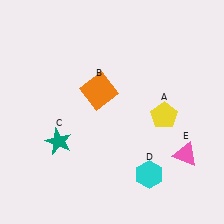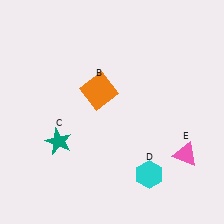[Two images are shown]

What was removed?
The yellow pentagon (A) was removed in Image 2.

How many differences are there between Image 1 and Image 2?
There is 1 difference between the two images.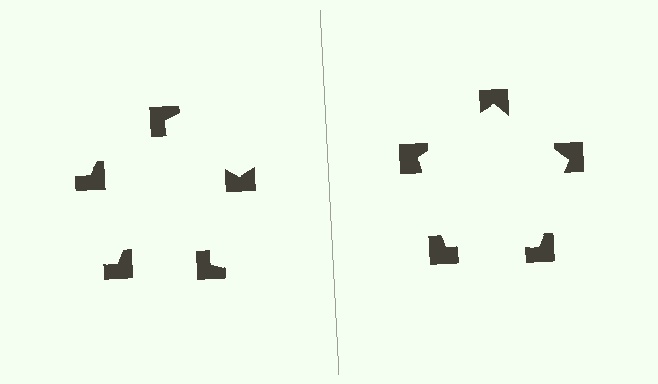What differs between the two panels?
The notched squares are positioned identically on both sides; only the wedge orientations differ. On the right they align to a pentagon; on the left they are misaligned.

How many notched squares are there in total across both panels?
10 — 5 on each side.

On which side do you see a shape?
An illusory pentagon appears on the right side. On the left side the wedge cuts are rotated, so no coherent shape forms.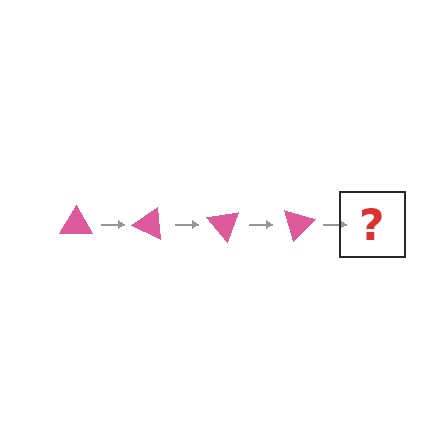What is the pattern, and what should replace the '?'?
The pattern is that the triangle rotates 25 degrees each step. The '?' should be a pink triangle rotated 100 degrees.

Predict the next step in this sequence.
The next step is a pink triangle rotated 100 degrees.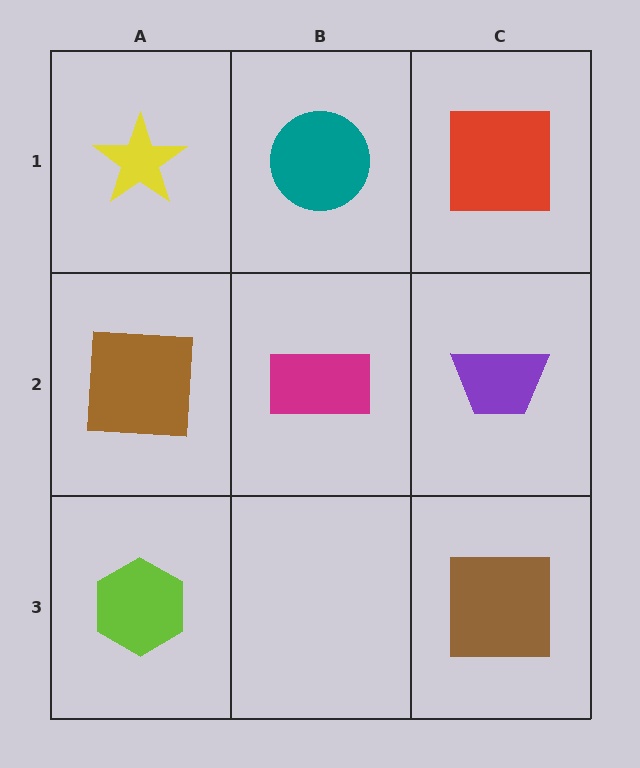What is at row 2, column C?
A purple trapezoid.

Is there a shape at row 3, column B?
No, that cell is empty.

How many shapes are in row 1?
3 shapes.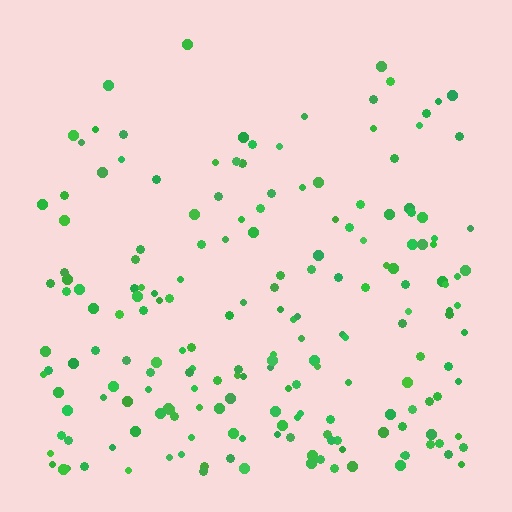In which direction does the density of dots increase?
From top to bottom, with the bottom side densest.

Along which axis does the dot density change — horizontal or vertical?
Vertical.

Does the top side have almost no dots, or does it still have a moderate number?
Still a moderate number, just noticeably fewer than the bottom.